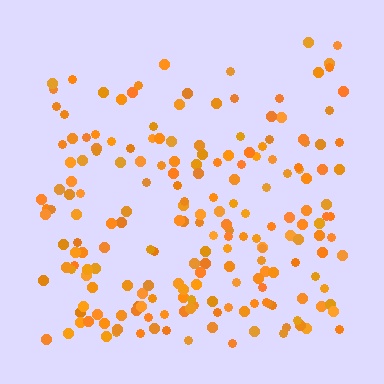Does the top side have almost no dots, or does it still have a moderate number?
Still a moderate number, just noticeably fewer than the bottom.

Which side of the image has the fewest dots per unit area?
The top.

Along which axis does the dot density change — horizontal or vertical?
Vertical.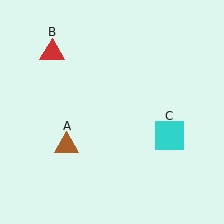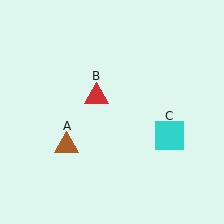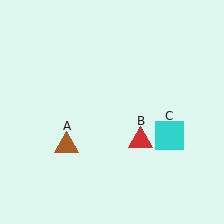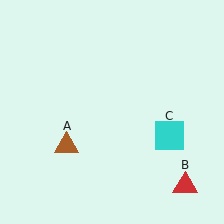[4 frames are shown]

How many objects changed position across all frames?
1 object changed position: red triangle (object B).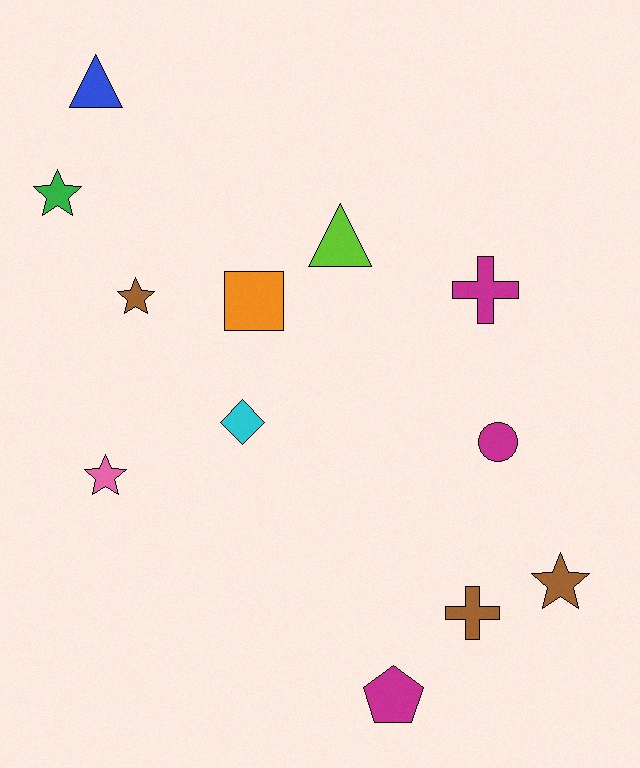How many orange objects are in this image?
There is 1 orange object.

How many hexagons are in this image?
There are no hexagons.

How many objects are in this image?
There are 12 objects.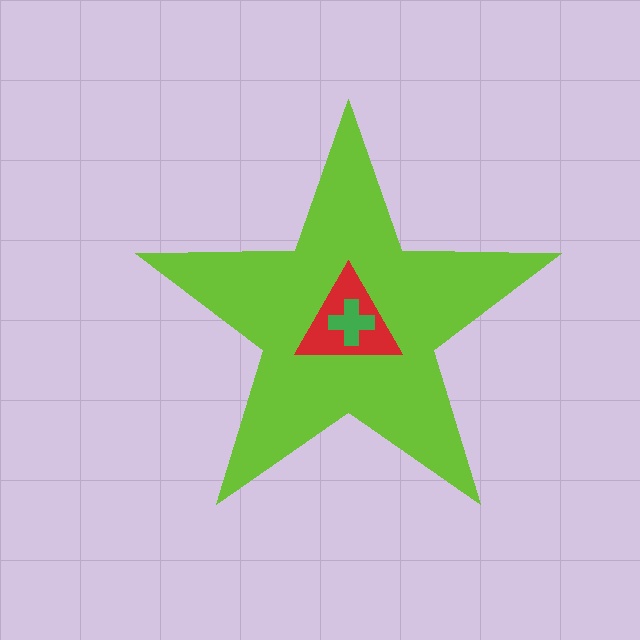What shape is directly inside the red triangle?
The green cross.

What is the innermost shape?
The green cross.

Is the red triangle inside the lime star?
Yes.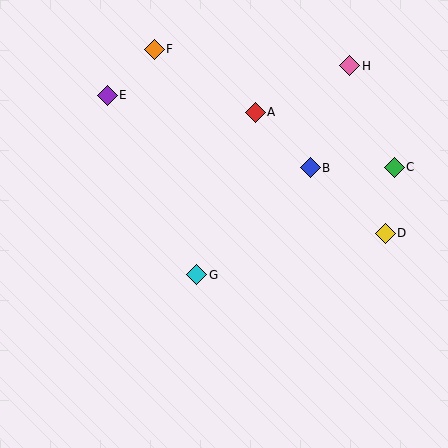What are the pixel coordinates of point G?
Point G is at (197, 275).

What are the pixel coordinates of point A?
Point A is at (255, 112).